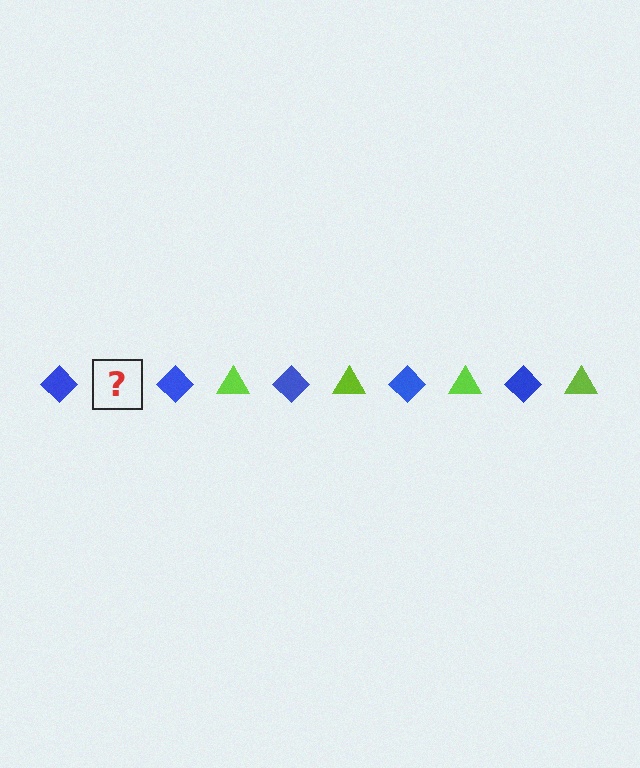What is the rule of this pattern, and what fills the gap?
The rule is that the pattern alternates between blue diamond and lime triangle. The gap should be filled with a lime triangle.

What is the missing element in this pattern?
The missing element is a lime triangle.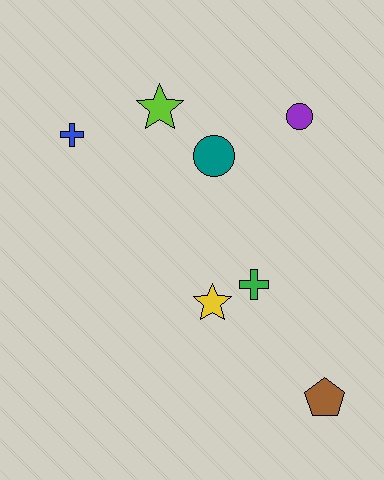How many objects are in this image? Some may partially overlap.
There are 7 objects.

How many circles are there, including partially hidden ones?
There are 2 circles.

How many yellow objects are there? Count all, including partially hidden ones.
There is 1 yellow object.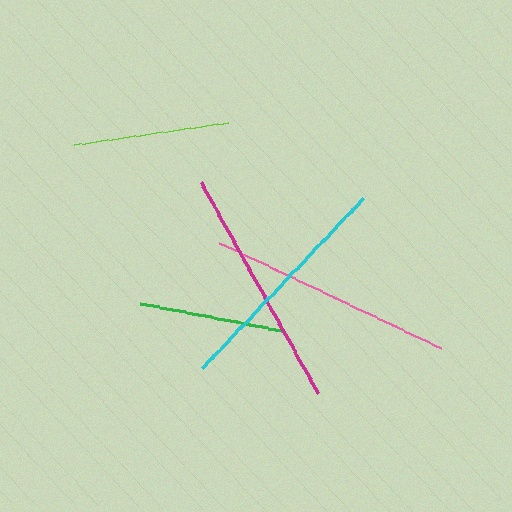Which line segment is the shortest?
The green line is the shortest at approximately 143 pixels.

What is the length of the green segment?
The green segment is approximately 143 pixels long.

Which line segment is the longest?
The pink line is the longest at approximately 245 pixels.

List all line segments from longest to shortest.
From longest to shortest: pink, magenta, cyan, lime, green.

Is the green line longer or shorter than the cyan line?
The cyan line is longer than the green line.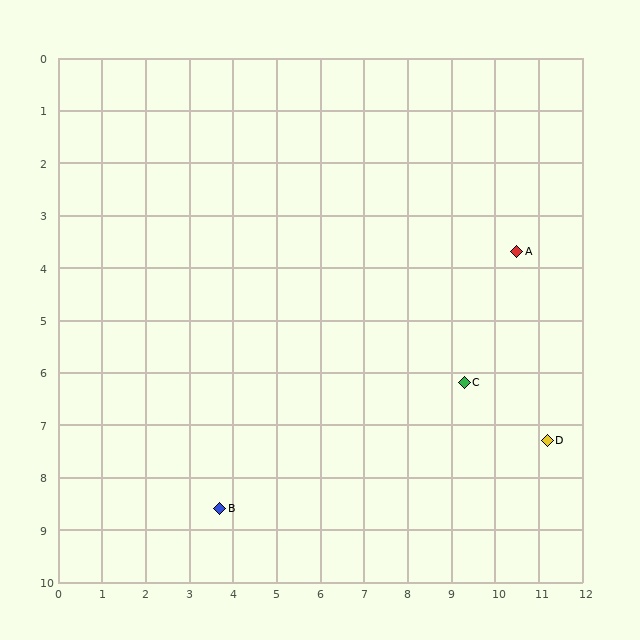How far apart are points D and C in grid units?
Points D and C are about 2.2 grid units apart.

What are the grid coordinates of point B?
Point B is at approximately (3.7, 8.6).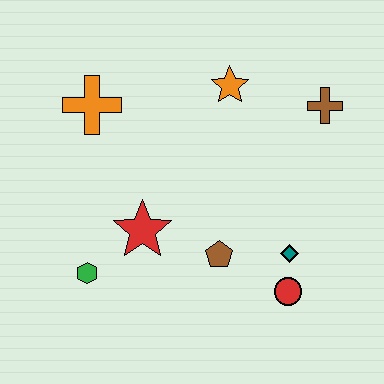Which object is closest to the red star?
The green hexagon is closest to the red star.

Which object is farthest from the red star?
The brown cross is farthest from the red star.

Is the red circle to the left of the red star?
No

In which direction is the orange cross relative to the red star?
The orange cross is above the red star.